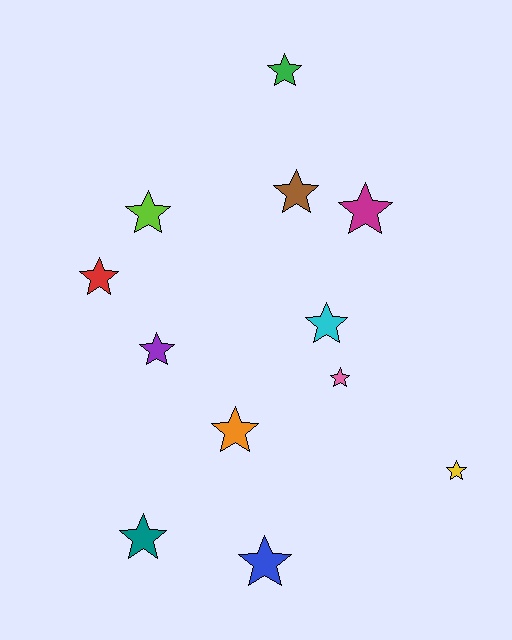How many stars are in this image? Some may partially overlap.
There are 12 stars.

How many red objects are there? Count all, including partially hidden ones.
There is 1 red object.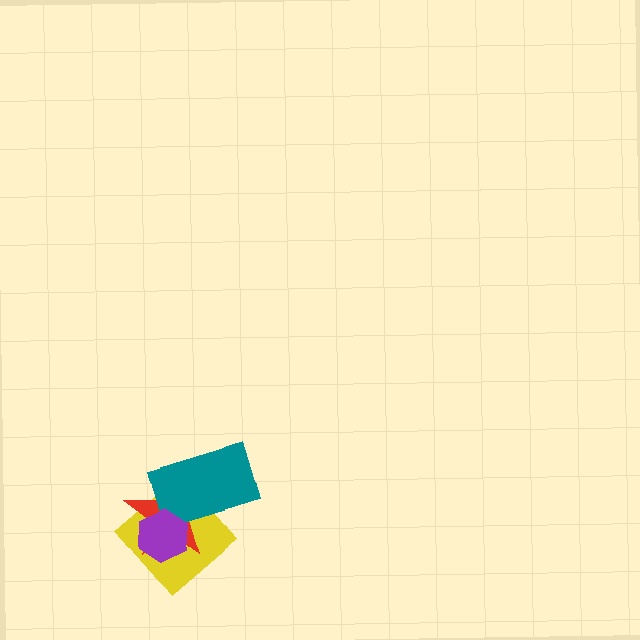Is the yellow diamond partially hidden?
Yes, it is partially covered by another shape.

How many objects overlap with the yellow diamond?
3 objects overlap with the yellow diamond.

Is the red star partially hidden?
Yes, it is partially covered by another shape.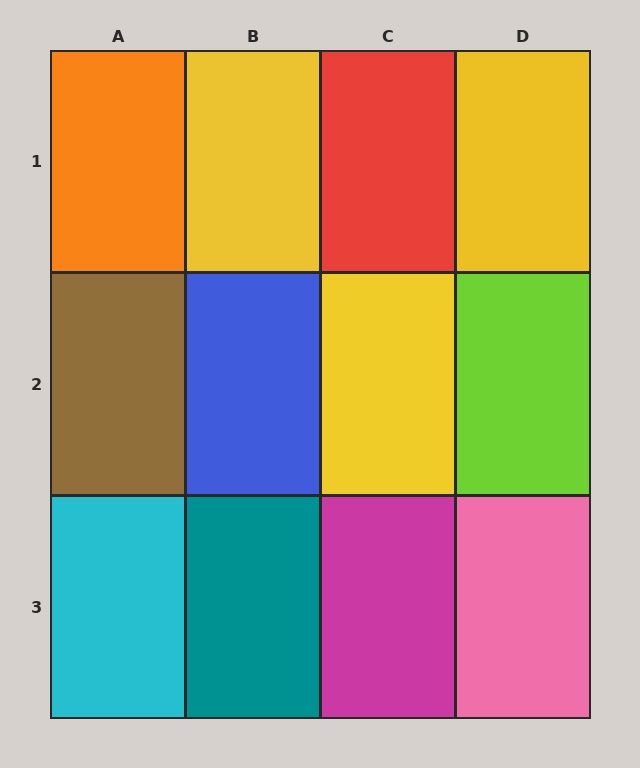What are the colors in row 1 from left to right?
Orange, yellow, red, yellow.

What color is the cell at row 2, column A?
Brown.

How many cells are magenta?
1 cell is magenta.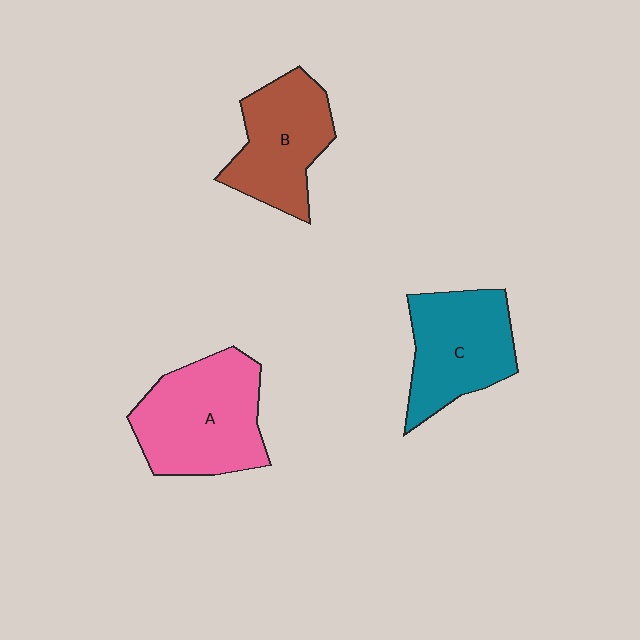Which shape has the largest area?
Shape A (pink).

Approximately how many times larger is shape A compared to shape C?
Approximately 1.2 times.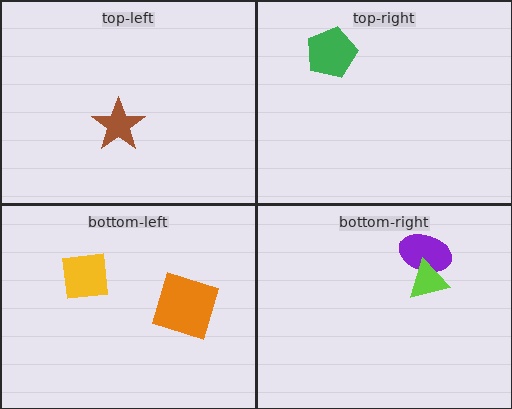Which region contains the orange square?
The bottom-left region.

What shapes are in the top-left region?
The brown star.